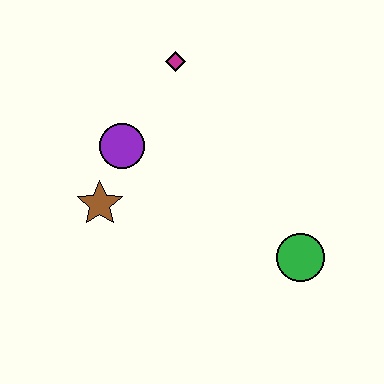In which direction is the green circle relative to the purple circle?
The green circle is to the right of the purple circle.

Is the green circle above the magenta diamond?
No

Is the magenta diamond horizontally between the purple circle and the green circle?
Yes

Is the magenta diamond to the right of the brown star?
Yes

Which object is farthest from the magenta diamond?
The green circle is farthest from the magenta diamond.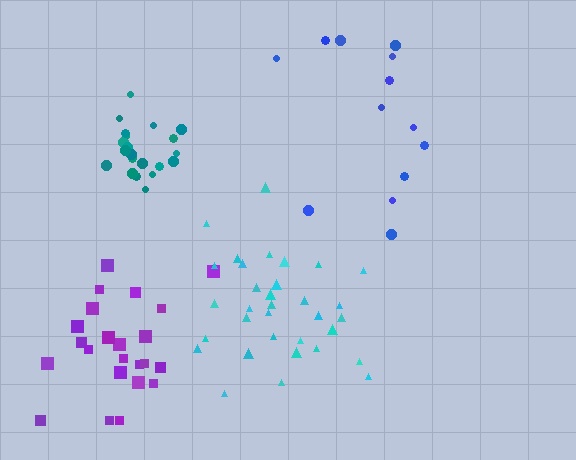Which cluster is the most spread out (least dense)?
Blue.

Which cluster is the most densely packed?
Teal.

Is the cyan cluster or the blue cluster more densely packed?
Cyan.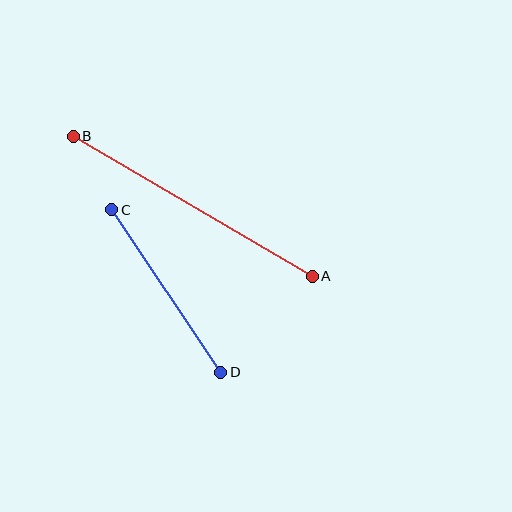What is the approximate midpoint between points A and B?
The midpoint is at approximately (193, 206) pixels.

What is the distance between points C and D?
The distance is approximately 196 pixels.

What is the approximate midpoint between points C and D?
The midpoint is at approximately (166, 291) pixels.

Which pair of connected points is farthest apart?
Points A and B are farthest apart.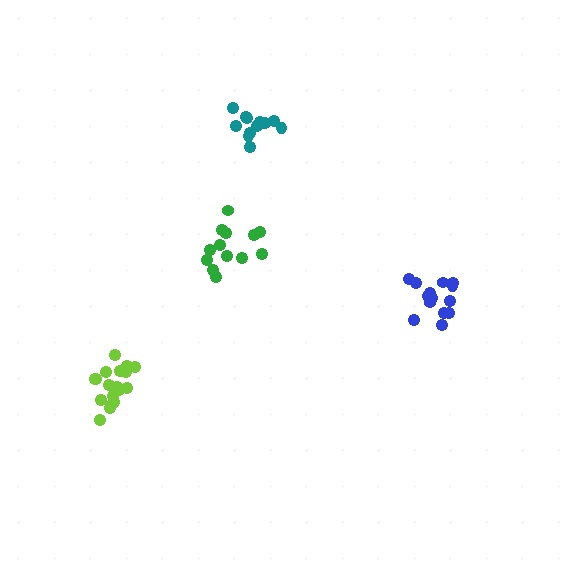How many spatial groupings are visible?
There are 4 spatial groupings.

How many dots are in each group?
Group 1: 13 dots, Group 2: 18 dots, Group 3: 13 dots, Group 4: 14 dots (58 total).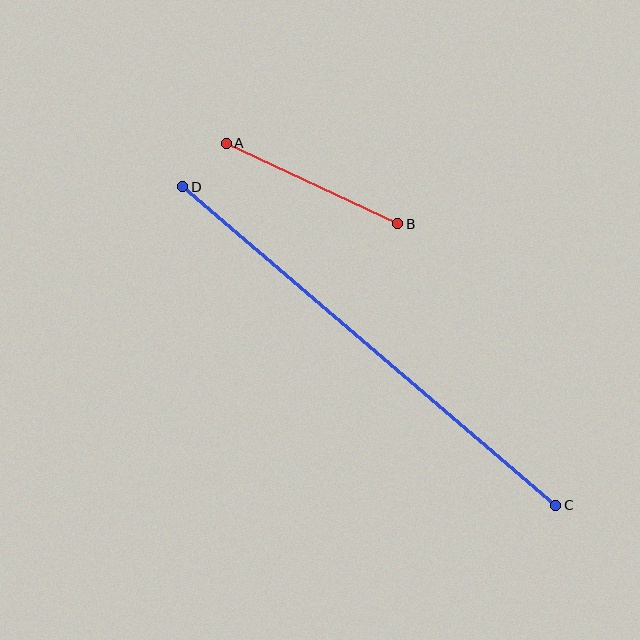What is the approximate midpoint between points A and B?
The midpoint is at approximately (312, 183) pixels.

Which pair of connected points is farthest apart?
Points C and D are farthest apart.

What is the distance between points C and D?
The distance is approximately 490 pixels.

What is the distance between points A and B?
The distance is approximately 189 pixels.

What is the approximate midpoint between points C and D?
The midpoint is at approximately (369, 346) pixels.